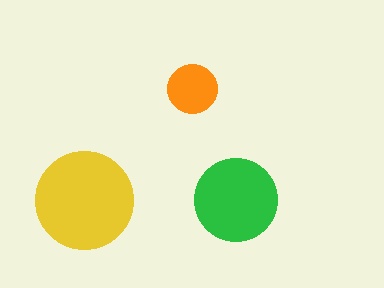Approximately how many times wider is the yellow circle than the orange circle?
About 2 times wider.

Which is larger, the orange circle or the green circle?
The green one.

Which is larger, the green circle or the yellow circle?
The yellow one.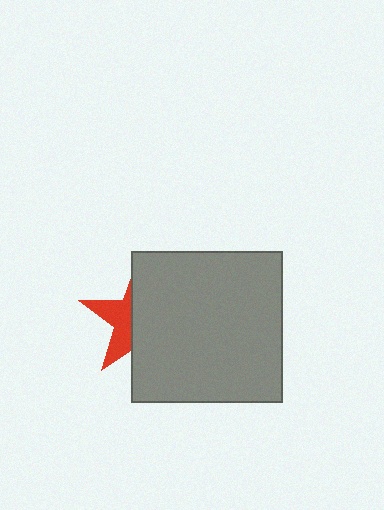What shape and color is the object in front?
The object in front is a gray square.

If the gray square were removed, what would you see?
You would see the complete red star.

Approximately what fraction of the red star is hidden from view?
Roughly 61% of the red star is hidden behind the gray square.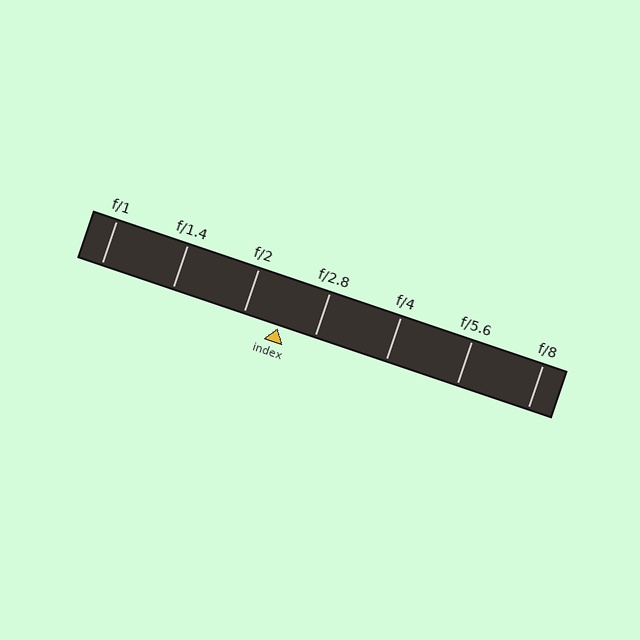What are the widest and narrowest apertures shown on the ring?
The widest aperture shown is f/1 and the narrowest is f/8.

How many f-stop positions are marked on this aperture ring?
There are 7 f-stop positions marked.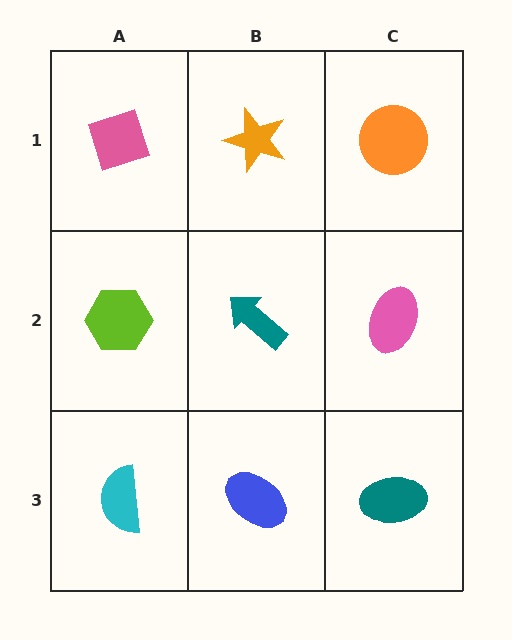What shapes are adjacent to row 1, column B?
A teal arrow (row 2, column B), a pink diamond (row 1, column A), an orange circle (row 1, column C).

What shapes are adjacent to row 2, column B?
An orange star (row 1, column B), a blue ellipse (row 3, column B), a lime hexagon (row 2, column A), a pink ellipse (row 2, column C).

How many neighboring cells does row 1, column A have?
2.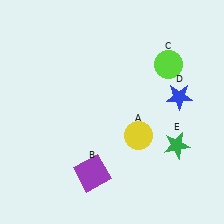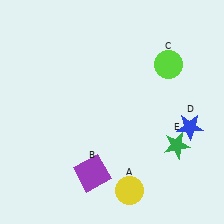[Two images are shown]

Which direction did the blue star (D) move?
The blue star (D) moved down.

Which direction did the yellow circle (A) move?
The yellow circle (A) moved down.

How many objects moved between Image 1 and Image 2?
2 objects moved between the two images.